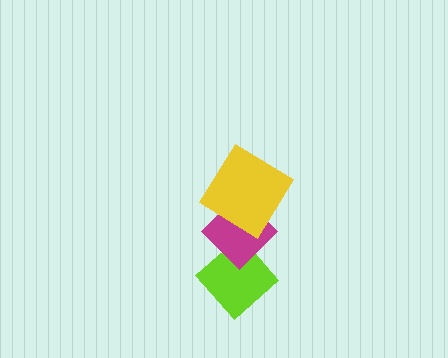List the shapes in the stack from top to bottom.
From top to bottom: the yellow diamond, the magenta diamond, the lime diamond.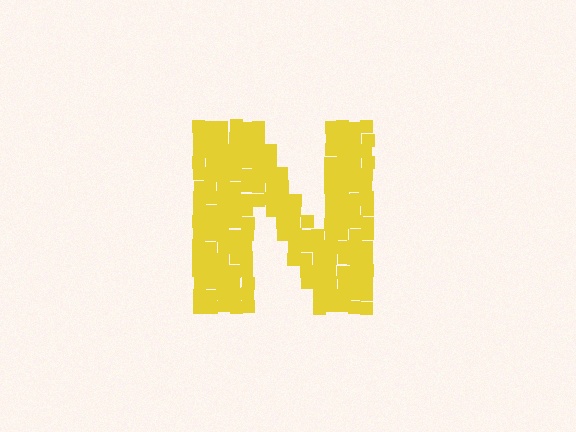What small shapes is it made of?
It is made of small squares.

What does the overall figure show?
The overall figure shows the letter N.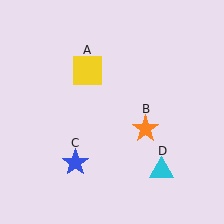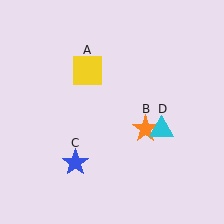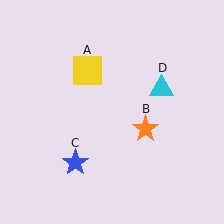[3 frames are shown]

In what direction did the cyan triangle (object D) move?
The cyan triangle (object D) moved up.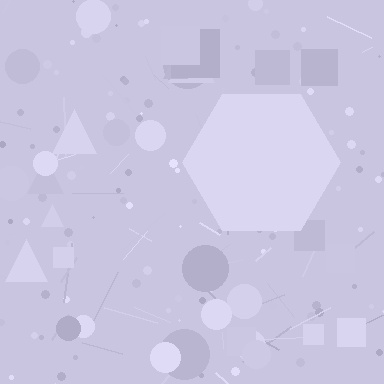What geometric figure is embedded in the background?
A hexagon is embedded in the background.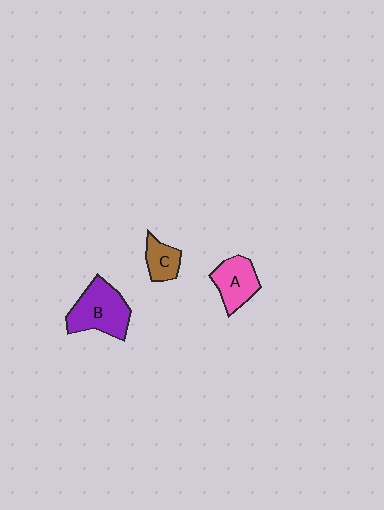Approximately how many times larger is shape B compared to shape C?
Approximately 2.2 times.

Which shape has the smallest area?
Shape C (brown).